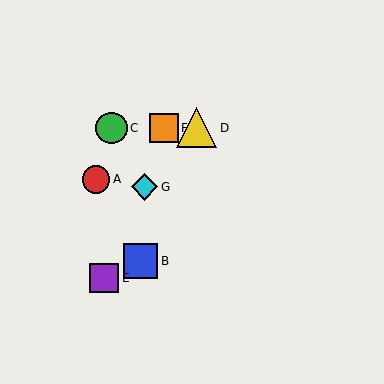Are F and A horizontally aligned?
No, F is at y≈128 and A is at y≈179.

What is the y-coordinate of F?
Object F is at y≈128.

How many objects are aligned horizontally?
3 objects (C, D, F) are aligned horizontally.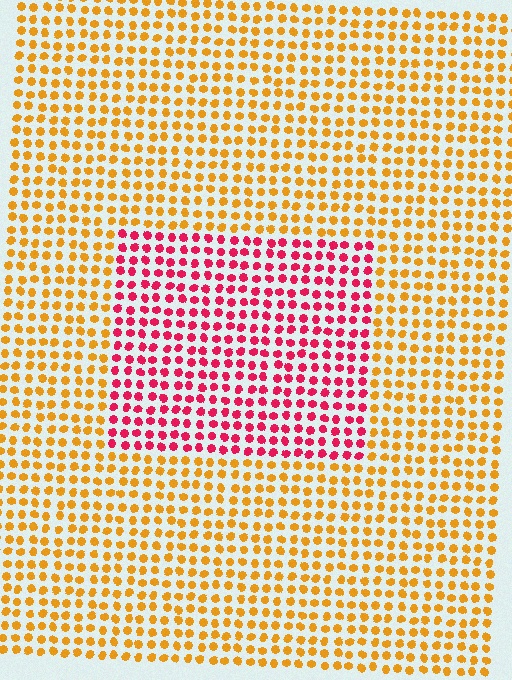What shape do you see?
I see a rectangle.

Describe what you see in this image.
The image is filled with small orange elements in a uniform arrangement. A rectangle-shaped region is visible where the elements are tinted to a slightly different hue, forming a subtle color boundary.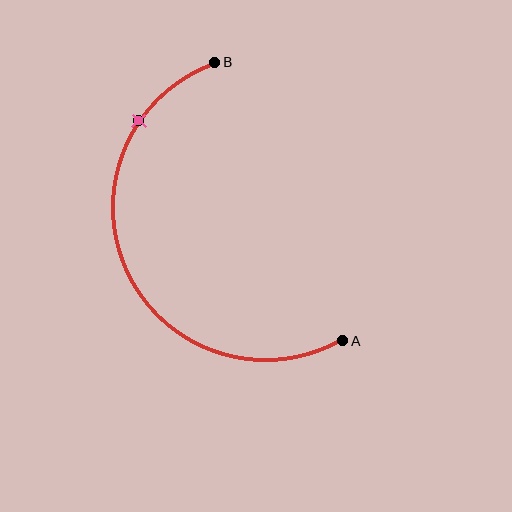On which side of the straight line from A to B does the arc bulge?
The arc bulges to the left of the straight line connecting A and B.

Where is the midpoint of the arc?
The arc midpoint is the point on the curve farthest from the straight line joining A and B. It sits to the left of that line.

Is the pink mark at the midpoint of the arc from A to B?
No. The pink mark lies on the arc but is closer to endpoint B. The arc midpoint would be at the point on the curve equidistant along the arc from both A and B.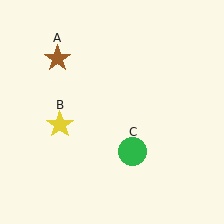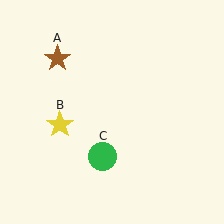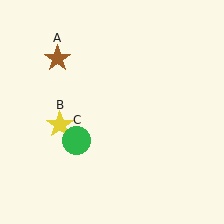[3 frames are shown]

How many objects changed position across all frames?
1 object changed position: green circle (object C).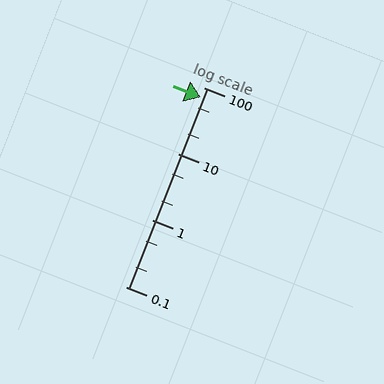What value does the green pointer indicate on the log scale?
The pointer indicates approximately 71.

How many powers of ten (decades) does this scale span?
The scale spans 3 decades, from 0.1 to 100.